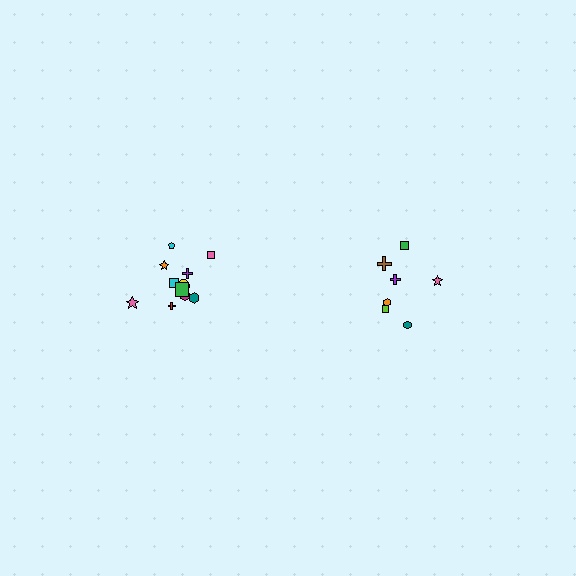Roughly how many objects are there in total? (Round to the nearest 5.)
Roughly 20 objects in total.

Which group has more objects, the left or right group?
The left group.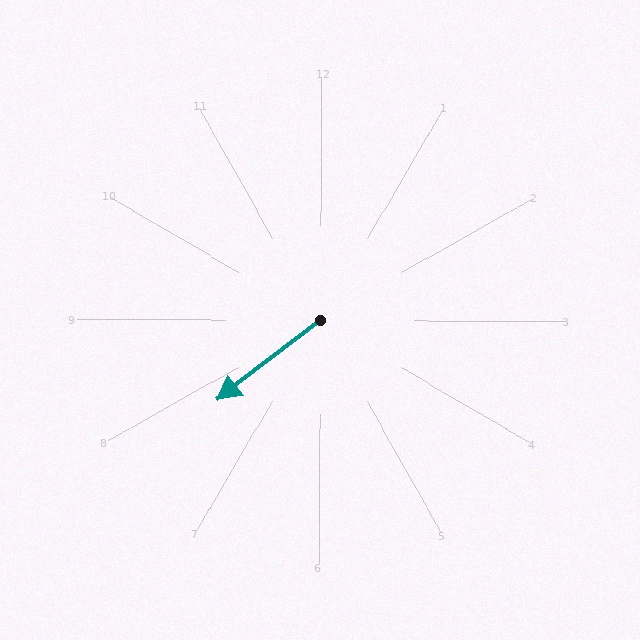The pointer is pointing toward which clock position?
Roughly 8 o'clock.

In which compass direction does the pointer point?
Southwest.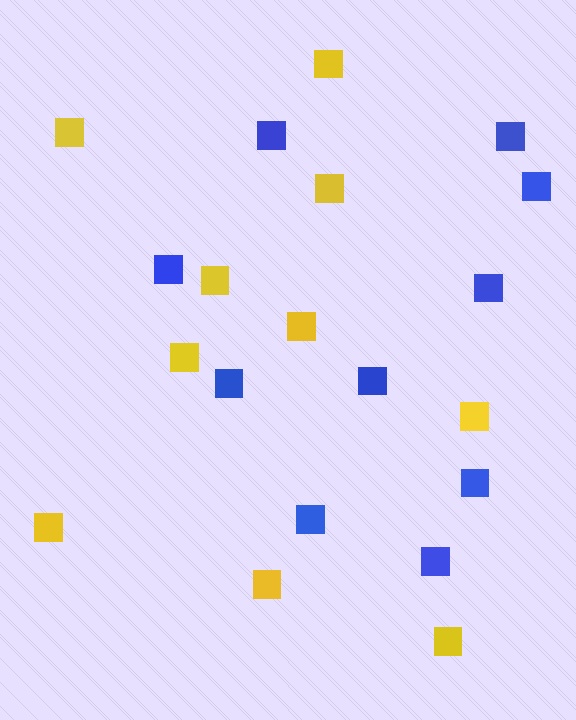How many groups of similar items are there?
There are 2 groups: one group of blue squares (10) and one group of yellow squares (10).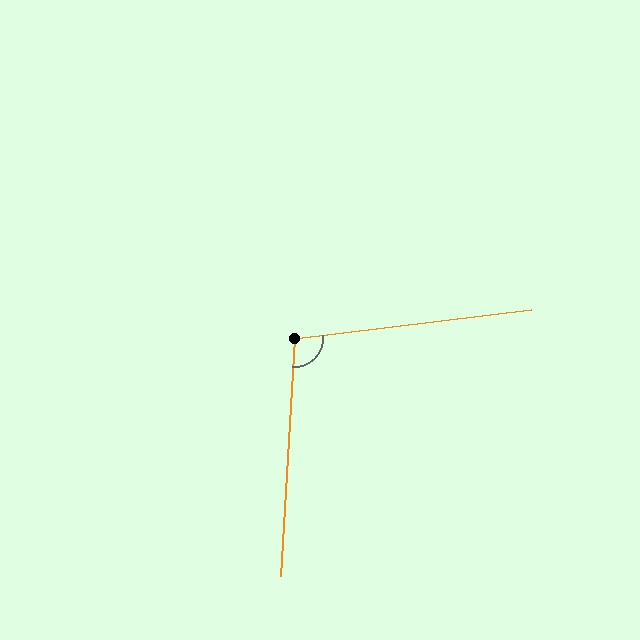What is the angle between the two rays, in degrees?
Approximately 101 degrees.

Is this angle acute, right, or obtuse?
It is obtuse.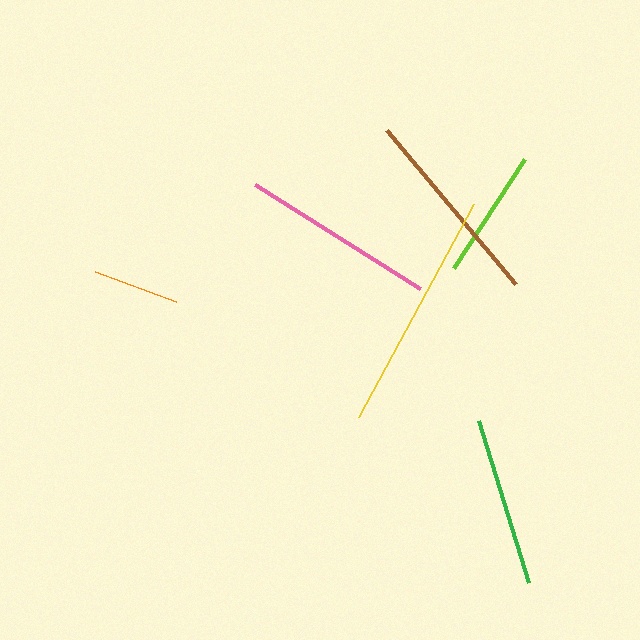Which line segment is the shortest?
The orange line is the shortest at approximately 86 pixels.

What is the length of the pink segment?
The pink segment is approximately 195 pixels long.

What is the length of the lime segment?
The lime segment is approximately 130 pixels long.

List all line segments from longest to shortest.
From longest to shortest: yellow, brown, pink, green, lime, orange.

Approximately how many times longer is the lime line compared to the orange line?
The lime line is approximately 1.5 times the length of the orange line.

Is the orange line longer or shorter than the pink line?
The pink line is longer than the orange line.